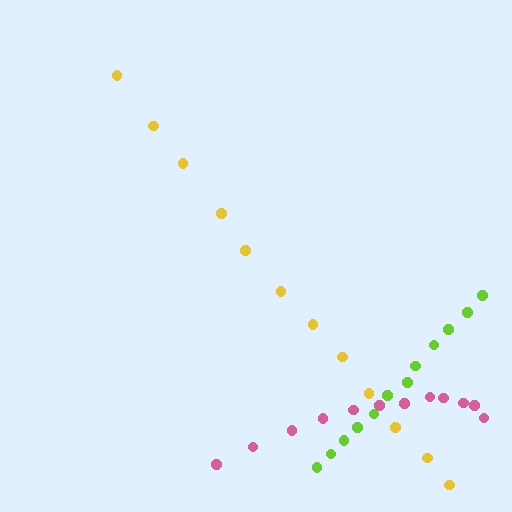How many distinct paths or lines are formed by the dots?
There are 3 distinct paths.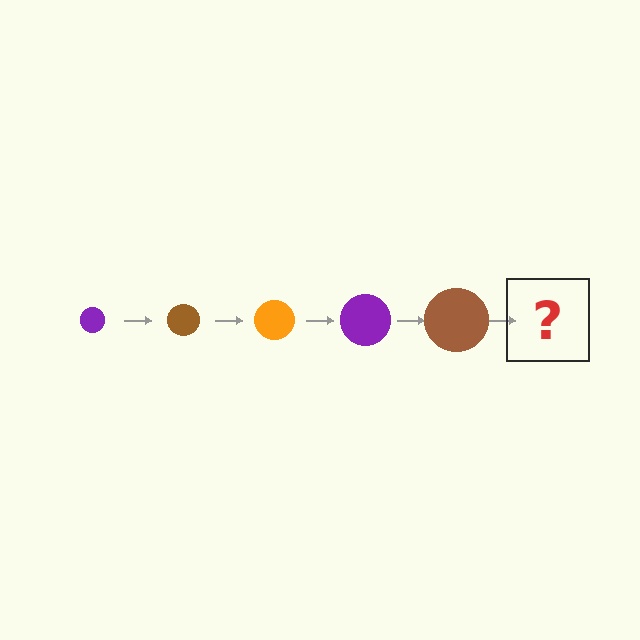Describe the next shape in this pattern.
It should be an orange circle, larger than the previous one.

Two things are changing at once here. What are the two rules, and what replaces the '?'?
The two rules are that the circle grows larger each step and the color cycles through purple, brown, and orange. The '?' should be an orange circle, larger than the previous one.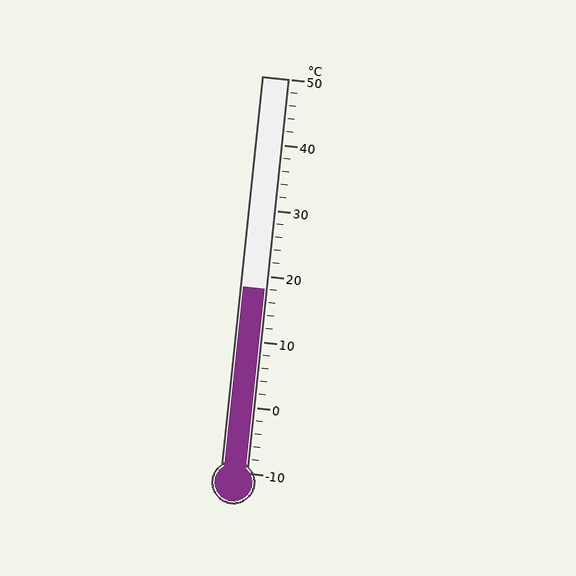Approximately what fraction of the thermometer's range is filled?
The thermometer is filled to approximately 45% of its range.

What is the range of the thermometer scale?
The thermometer scale ranges from -10°C to 50°C.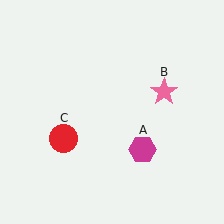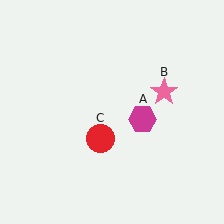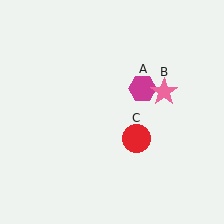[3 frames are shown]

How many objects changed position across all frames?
2 objects changed position: magenta hexagon (object A), red circle (object C).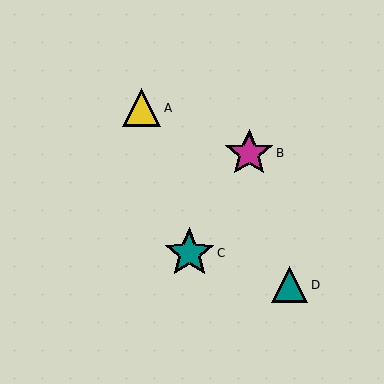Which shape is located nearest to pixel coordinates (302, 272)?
The teal triangle (labeled D) at (289, 285) is nearest to that location.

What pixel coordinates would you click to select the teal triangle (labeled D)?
Click at (289, 285) to select the teal triangle D.